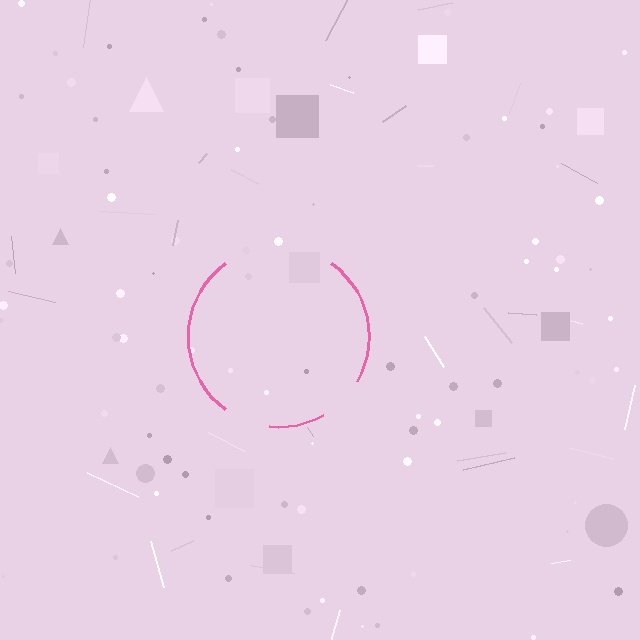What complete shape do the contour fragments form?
The contour fragments form a circle.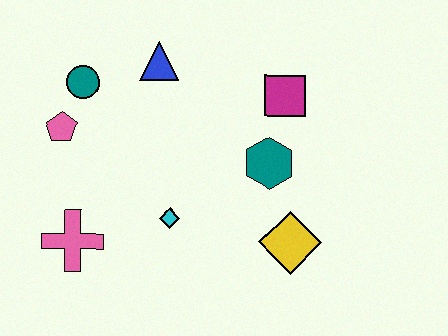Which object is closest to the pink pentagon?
The teal circle is closest to the pink pentagon.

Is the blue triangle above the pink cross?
Yes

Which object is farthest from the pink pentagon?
The yellow diamond is farthest from the pink pentagon.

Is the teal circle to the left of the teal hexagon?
Yes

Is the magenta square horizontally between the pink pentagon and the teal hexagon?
No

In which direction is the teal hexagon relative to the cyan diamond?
The teal hexagon is to the right of the cyan diamond.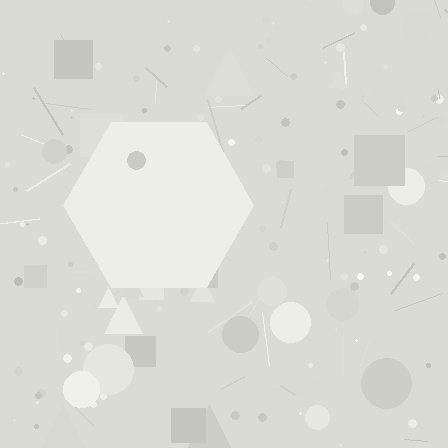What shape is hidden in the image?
A hexagon is hidden in the image.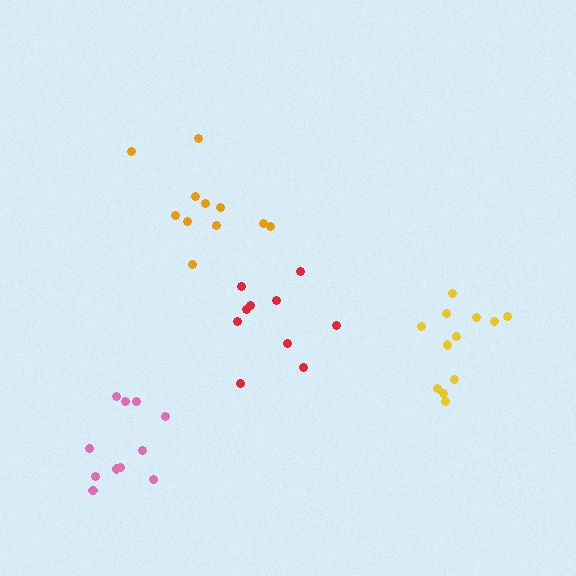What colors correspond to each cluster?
The clusters are colored: pink, orange, red, yellow.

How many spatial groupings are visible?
There are 4 spatial groupings.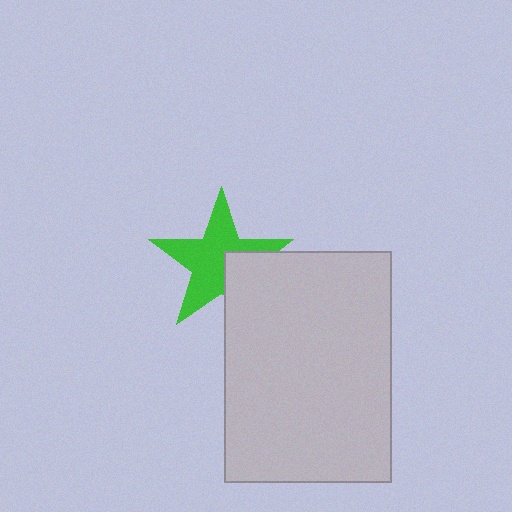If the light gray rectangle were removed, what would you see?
You would see the complete green star.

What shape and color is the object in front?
The object in front is a light gray rectangle.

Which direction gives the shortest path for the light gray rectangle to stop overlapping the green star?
Moving toward the lower-right gives the shortest separation.